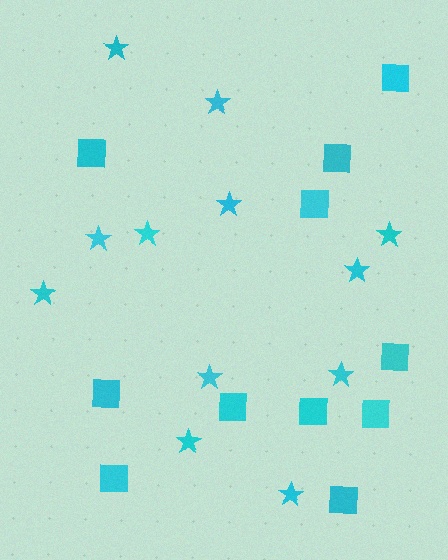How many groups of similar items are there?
There are 2 groups: one group of stars (12) and one group of squares (11).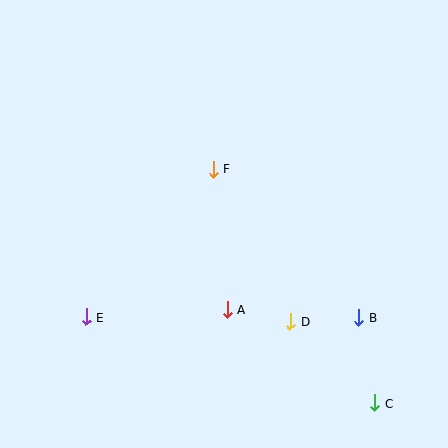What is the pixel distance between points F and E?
The distance between F and E is 195 pixels.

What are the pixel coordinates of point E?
Point E is at (86, 317).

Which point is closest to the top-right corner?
Point F is closest to the top-right corner.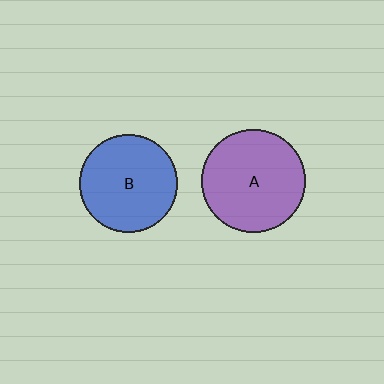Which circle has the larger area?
Circle A (purple).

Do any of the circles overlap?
No, none of the circles overlap.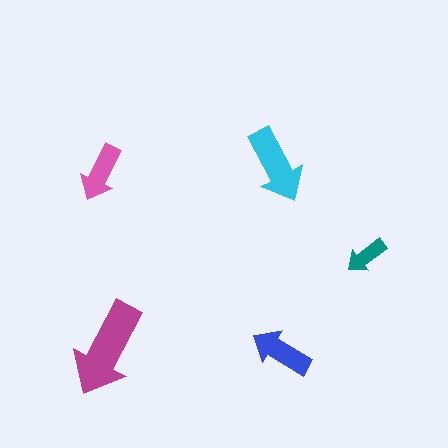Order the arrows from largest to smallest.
the magenta one, the cyan one, the blue one, the pink one, the teal one.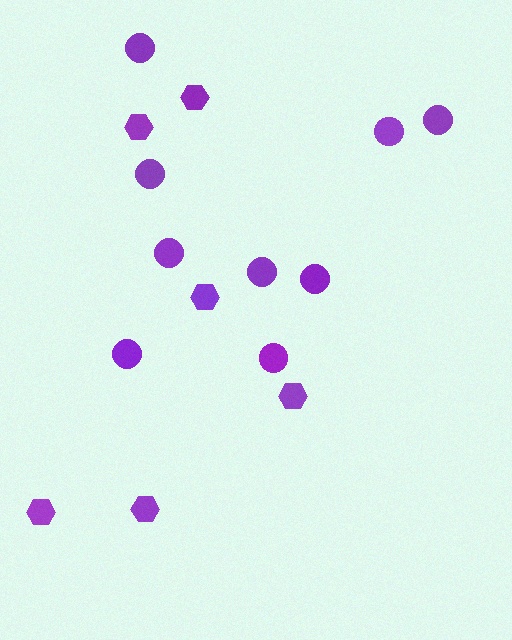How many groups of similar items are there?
There are 2 groups: one group of circles (9) and one group of hexagons (6).